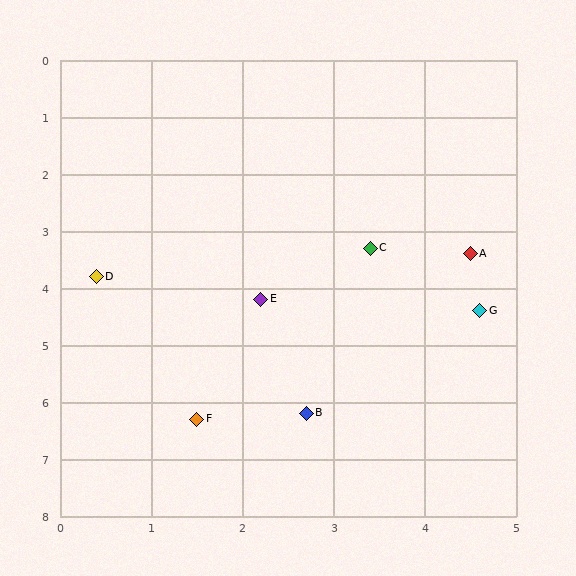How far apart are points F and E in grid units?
Points F and E are about 2.2 grid units apart.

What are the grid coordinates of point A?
Point A is at approximately (4.5, 3.4).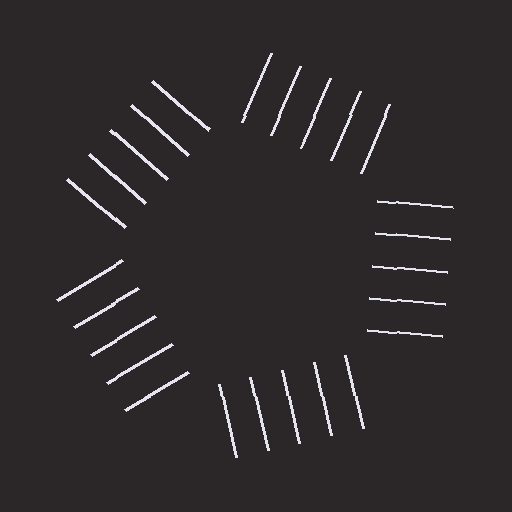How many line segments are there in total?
25 — 5 along each of the 5 edges.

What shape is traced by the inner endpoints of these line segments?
An illusory pentagon — the line segments terminate on its edges but no continuous stroke is drawn.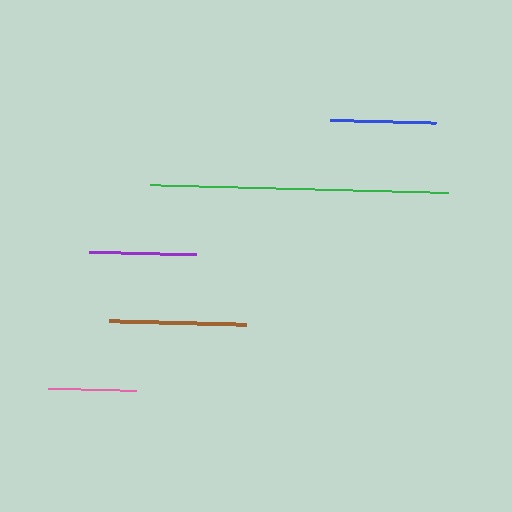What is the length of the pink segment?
The pink segment is approximately 88 pixels long.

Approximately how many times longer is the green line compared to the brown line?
The green line is approximately 2.2 times the length of the brown line.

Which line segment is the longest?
The green line is the longest at approximately 298 pixels.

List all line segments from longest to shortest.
From longest to shortest: green, brown, purple, blue, pink.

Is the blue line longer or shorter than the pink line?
The blue line is longer than the pink line.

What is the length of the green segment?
The green segment is approximately 298 pixels long.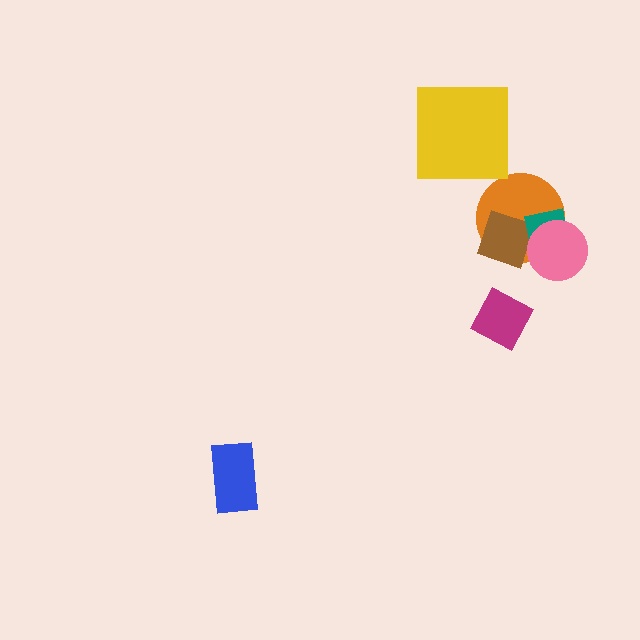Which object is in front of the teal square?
The pink circle is in front of the teal square.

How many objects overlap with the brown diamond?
3 objects overlap with the brown diamond.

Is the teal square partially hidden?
Yes, it is partially covered by another shape.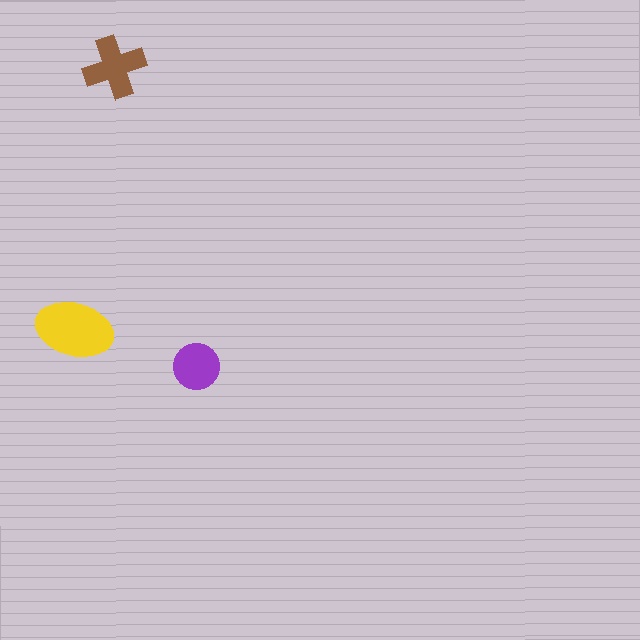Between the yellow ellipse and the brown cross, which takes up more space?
The yellow ellipse.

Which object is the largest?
The yellow ellipse.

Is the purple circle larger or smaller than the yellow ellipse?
Smaller.